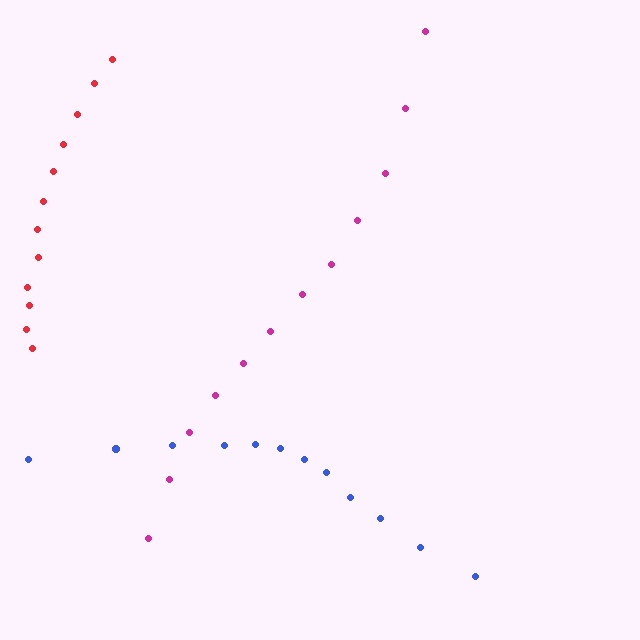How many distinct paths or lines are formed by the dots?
There are 3 distinct paths.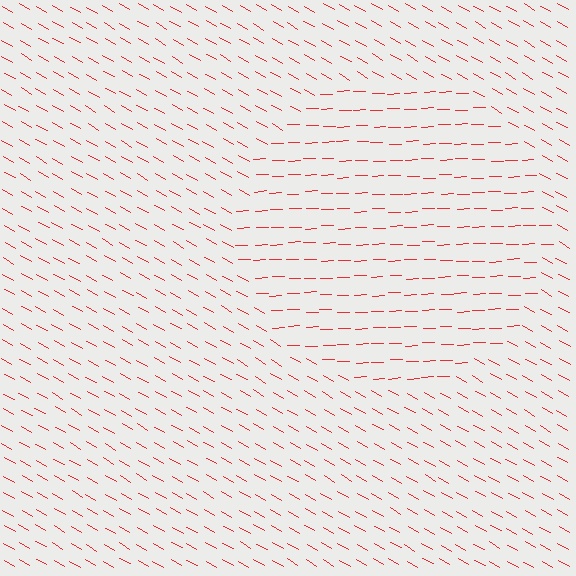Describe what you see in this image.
The image is filled with small red line segments. A circle region in the image has lines oriented differently from the surrounding lines, creating a visible texture boundary.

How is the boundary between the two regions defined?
The boundary is defined purely by a change in line orientation (approximately 32 degrees difference). All lines are the same color and thickness.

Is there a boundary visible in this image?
Yes, there is a texture boundary formed by a change in line orientation.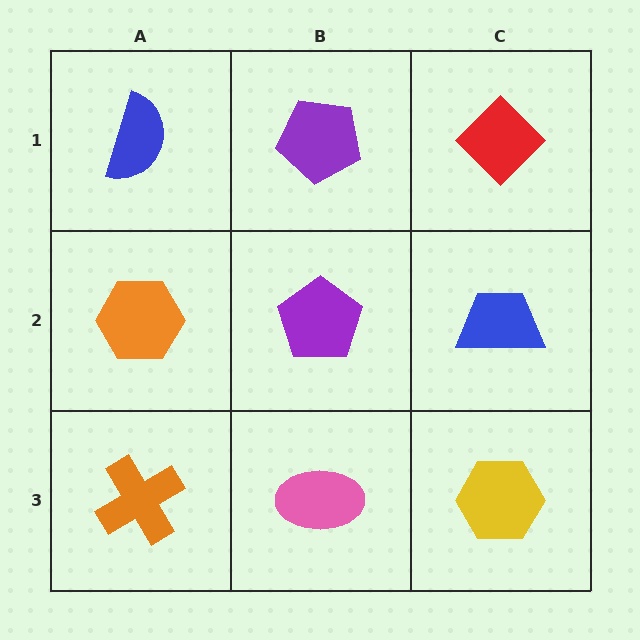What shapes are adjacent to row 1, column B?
A purple pentagon (row 2, column B), a blue semicircle (row 1, column A), a red diamond (row 1, column C).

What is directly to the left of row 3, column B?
An orange cross.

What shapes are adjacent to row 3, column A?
An orange hexagon (row 2, column A), a pink ellipse (row 3, column B).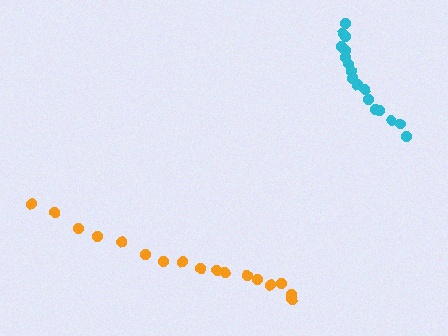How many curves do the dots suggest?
There are 2 distinct paths.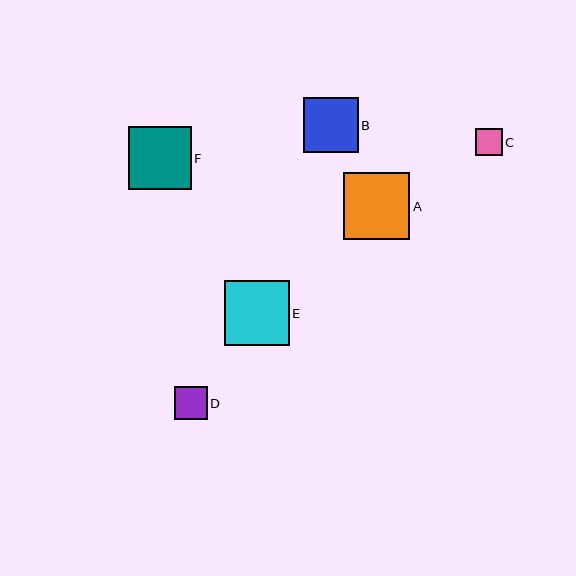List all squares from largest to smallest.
From largest to smallest: A, E, F, B, D, C.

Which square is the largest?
Square A is the largest with a size of approximately 67 pixels.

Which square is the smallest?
Square C is the smallest with a size of approximately 27 pixels.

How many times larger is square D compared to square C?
Square D is approximately 1.2 times the size of square C.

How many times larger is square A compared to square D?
Square A is approximately 2.0 times the size of square D.